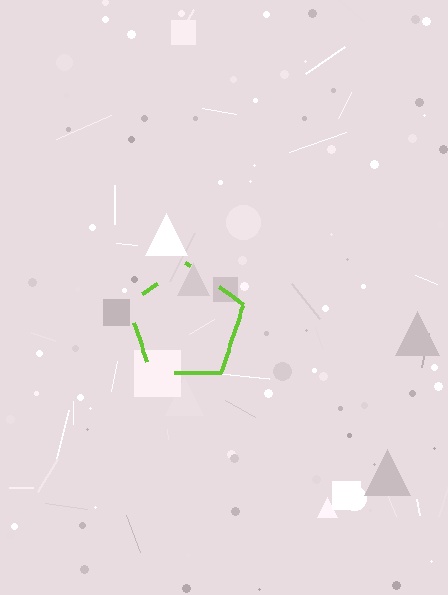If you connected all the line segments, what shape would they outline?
They would outline a pentagon.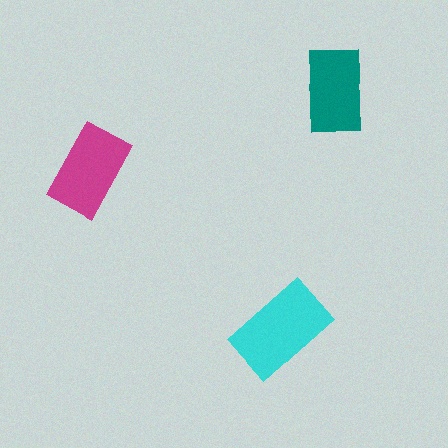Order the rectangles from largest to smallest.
the cyan one, the magenta one, the teal one.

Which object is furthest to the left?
The magenta rectangle is leftmost.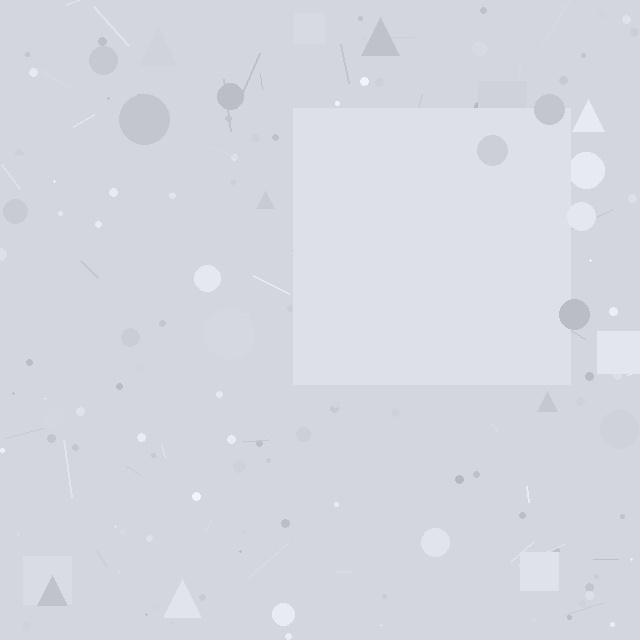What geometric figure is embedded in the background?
A square is embedded in the background.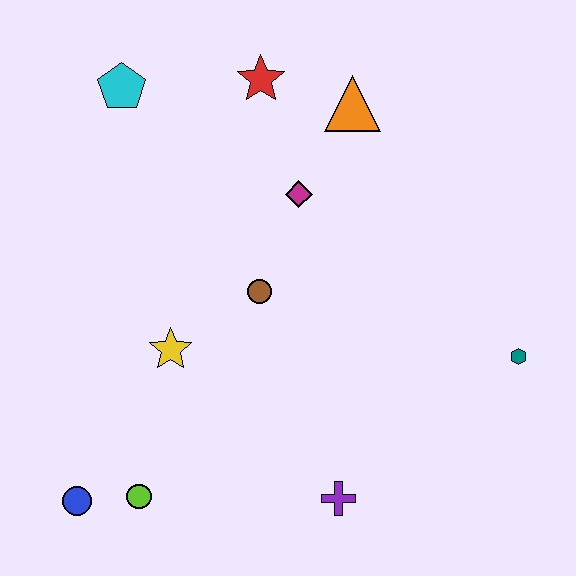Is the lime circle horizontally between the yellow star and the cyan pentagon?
Yes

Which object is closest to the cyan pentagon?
The red star is closest to the cyan pentagon.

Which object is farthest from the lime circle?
The orange triangle is farthest from the lime circle.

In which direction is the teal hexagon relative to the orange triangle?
The teal hexagon is below the orange triangle.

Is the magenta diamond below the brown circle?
No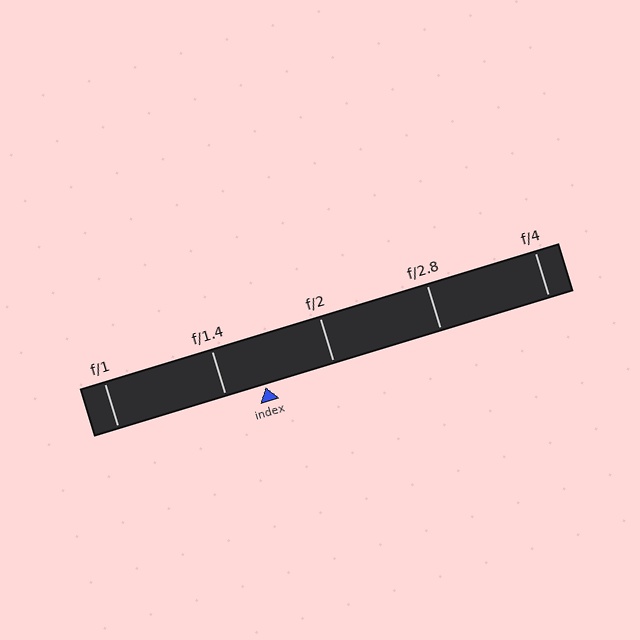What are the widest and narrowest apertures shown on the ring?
The widest aperture shown is f/1 and the narrowest is f/4.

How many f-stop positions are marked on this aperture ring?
There are 5 f-stop positions marked.